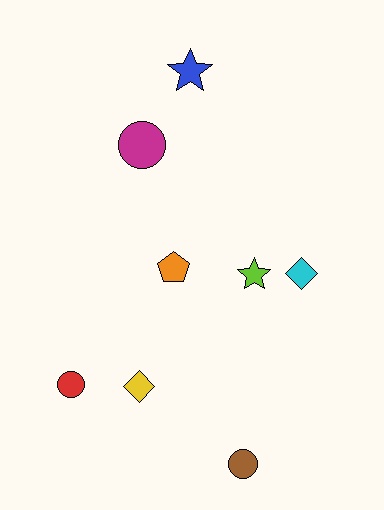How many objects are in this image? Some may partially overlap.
There are 8 objects.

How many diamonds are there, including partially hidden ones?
There are 2 diamonds.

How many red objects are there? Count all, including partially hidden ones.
There is 1 red object.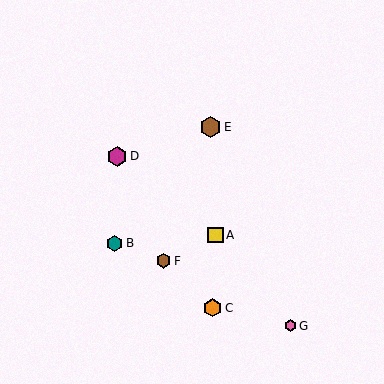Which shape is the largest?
The brown hexagon (labeled E) is the largest.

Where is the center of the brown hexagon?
The center of the brown hexagon is at (210, 127).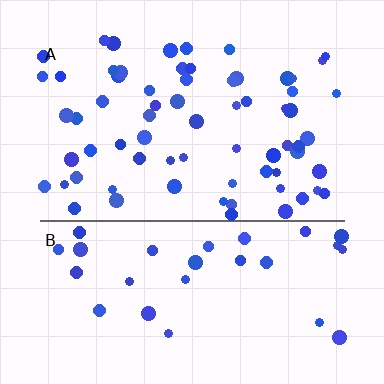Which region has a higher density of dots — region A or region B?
A (the top).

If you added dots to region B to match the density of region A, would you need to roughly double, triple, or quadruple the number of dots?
Approximately double.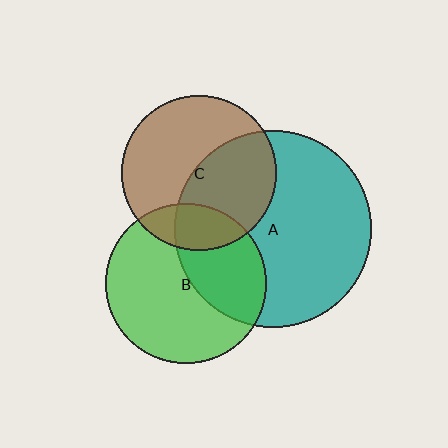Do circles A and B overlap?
Yes.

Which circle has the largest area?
Circle A (teal).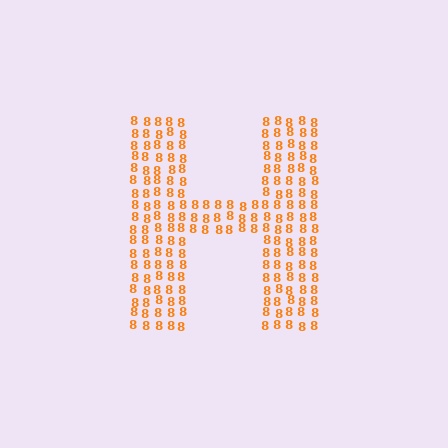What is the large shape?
The large shape is the letter H.